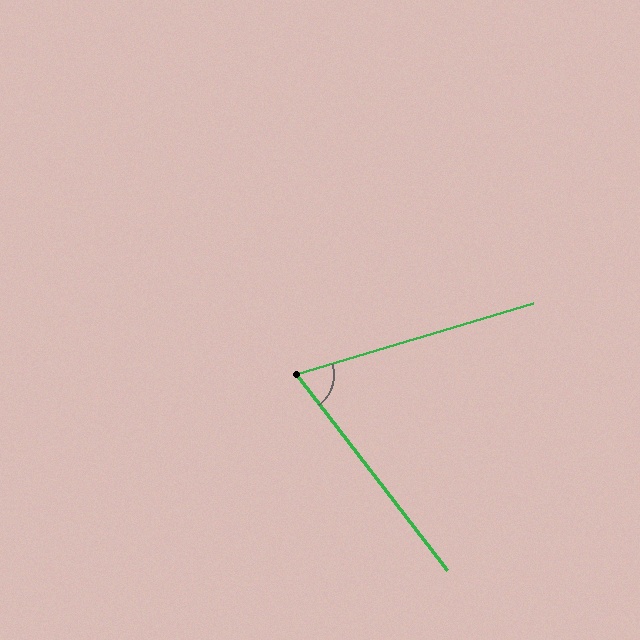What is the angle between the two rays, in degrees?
Approximately 69 degrees.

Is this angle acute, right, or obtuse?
It is acute.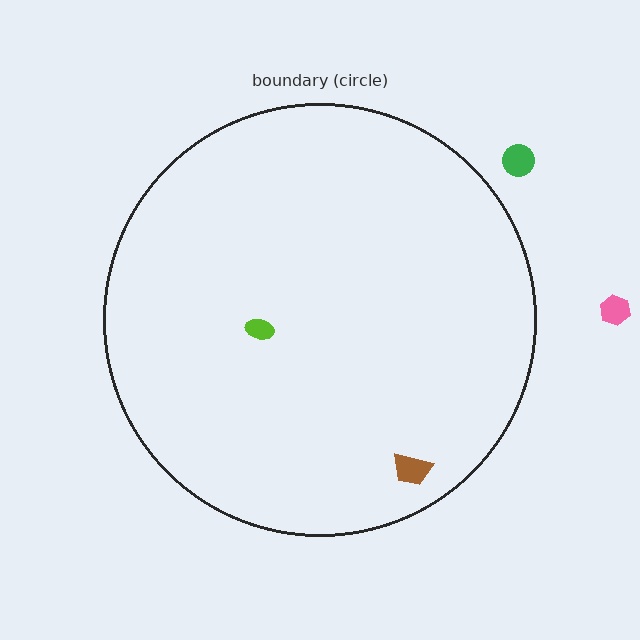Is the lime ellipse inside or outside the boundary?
Inside.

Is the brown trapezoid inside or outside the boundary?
Inside.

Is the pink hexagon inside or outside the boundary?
Outside.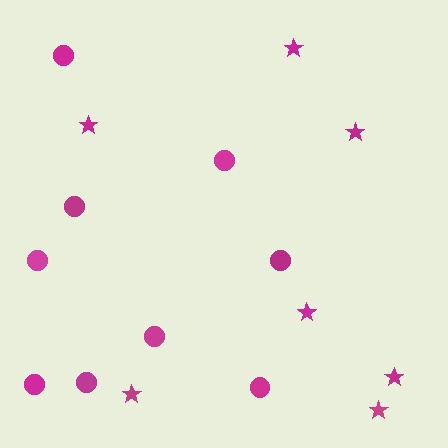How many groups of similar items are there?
There are 2 groups: one group of stars (7) and one group of circles (9).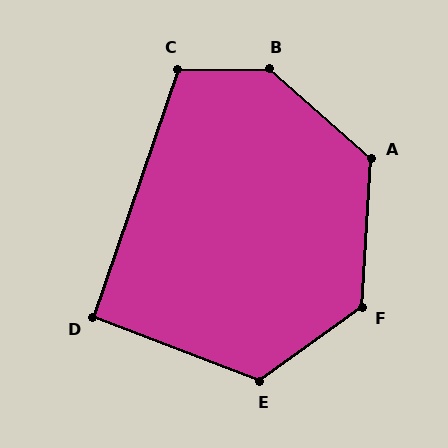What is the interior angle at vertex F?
Approximately 129 degrees (obtuse).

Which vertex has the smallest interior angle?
D, at approximately 92 degrees.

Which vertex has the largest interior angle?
B, at approximately 139 degrees.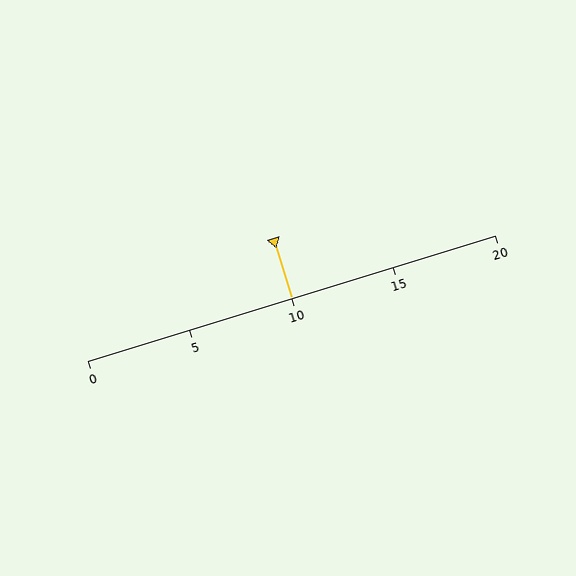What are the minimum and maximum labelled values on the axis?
The axis runs from 0 to 20.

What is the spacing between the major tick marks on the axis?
The major ticks are spaced 5 apart.